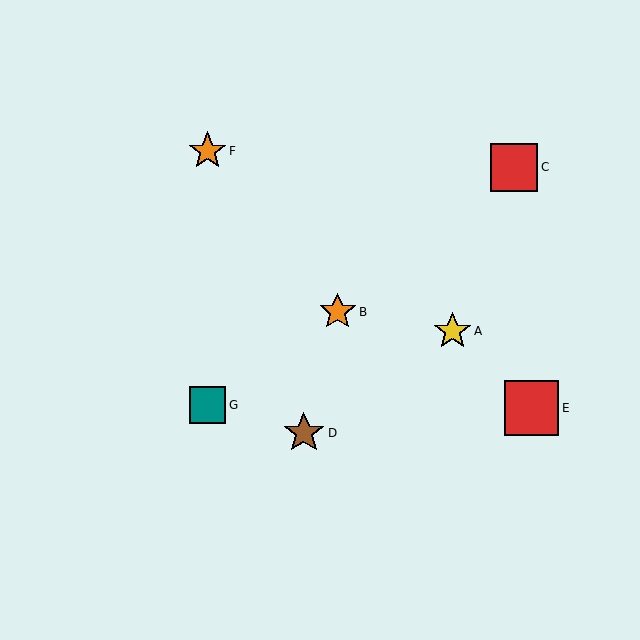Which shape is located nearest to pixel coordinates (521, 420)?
The red square (labeled E) at (531, 408) is nearest to that location.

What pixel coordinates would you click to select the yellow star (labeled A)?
Click at (452, 331) to select the yellow star A.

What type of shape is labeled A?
Shape A is a yellow star.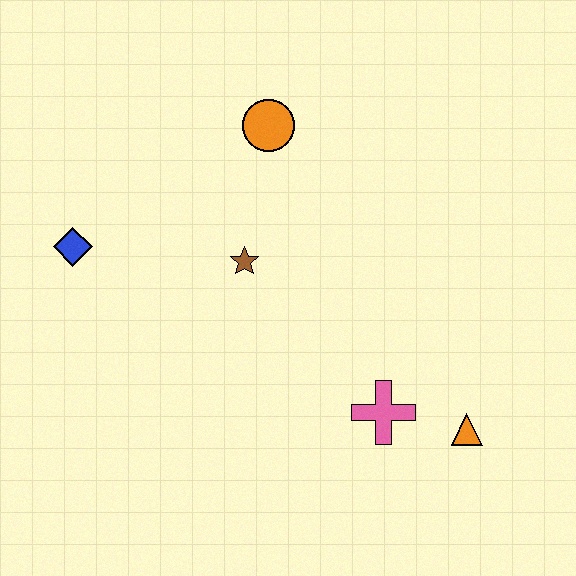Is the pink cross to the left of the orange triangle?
Yes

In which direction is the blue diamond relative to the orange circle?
The blue diamond is to the left of the orange circle.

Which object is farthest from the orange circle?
The orange triangle is farthest from the orange circle.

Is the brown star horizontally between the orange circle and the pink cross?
No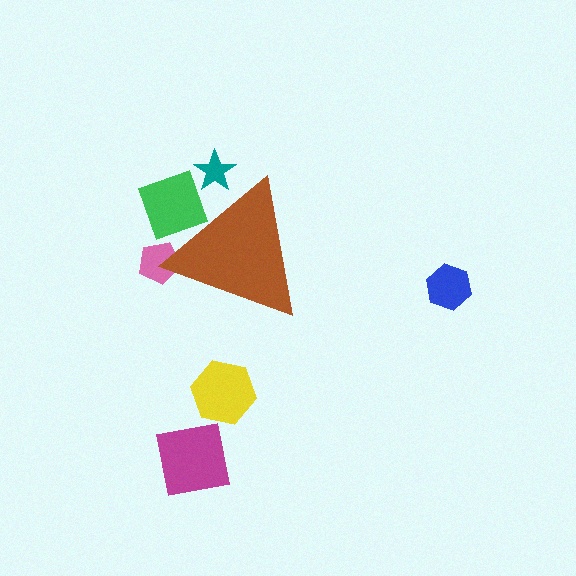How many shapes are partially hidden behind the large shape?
3 shapes are partially hidden.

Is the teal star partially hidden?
Yes, the teal star is partially hidden behind the brown triangle.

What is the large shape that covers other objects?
A brown triangle.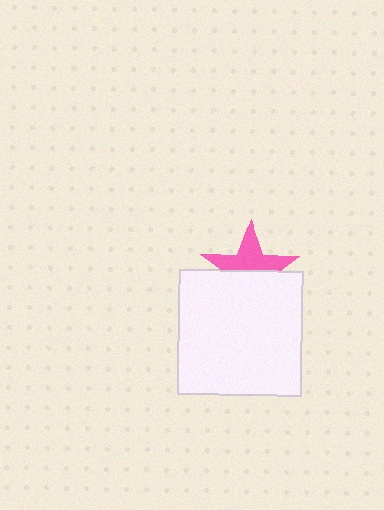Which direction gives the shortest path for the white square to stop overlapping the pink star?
Moving down gives the shortest separation.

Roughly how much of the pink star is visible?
About half of it is visible (roughly 53%).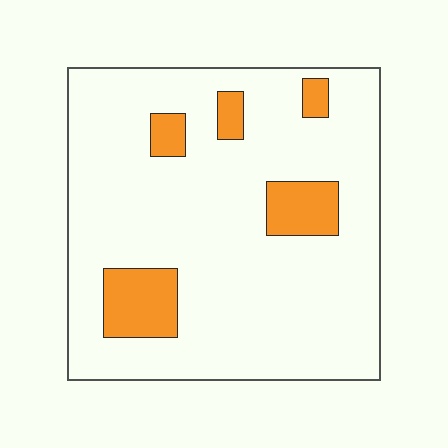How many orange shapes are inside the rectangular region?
5.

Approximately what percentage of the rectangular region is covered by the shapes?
Approximately 15%.